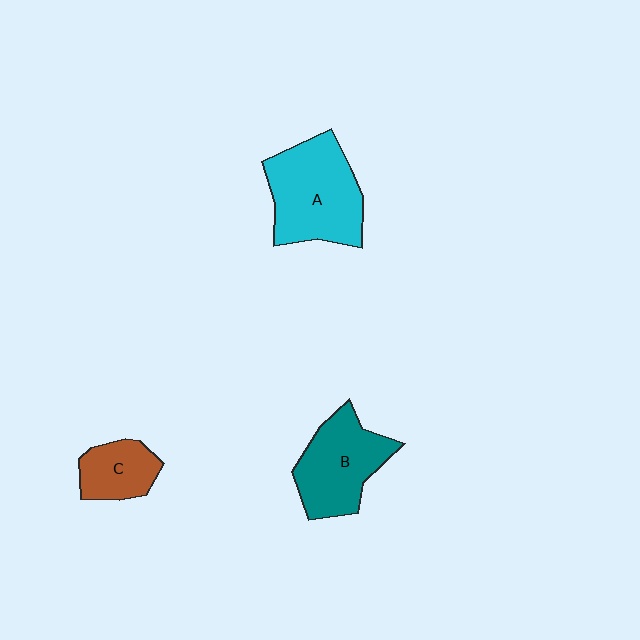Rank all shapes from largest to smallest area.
From largest to smallest: A (cyan), B (teal), C (brown).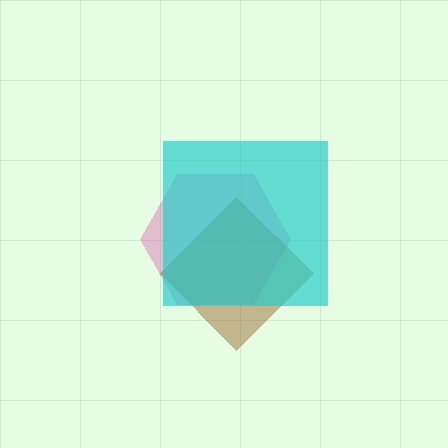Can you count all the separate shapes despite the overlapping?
Yes, there are 3 separate shapes.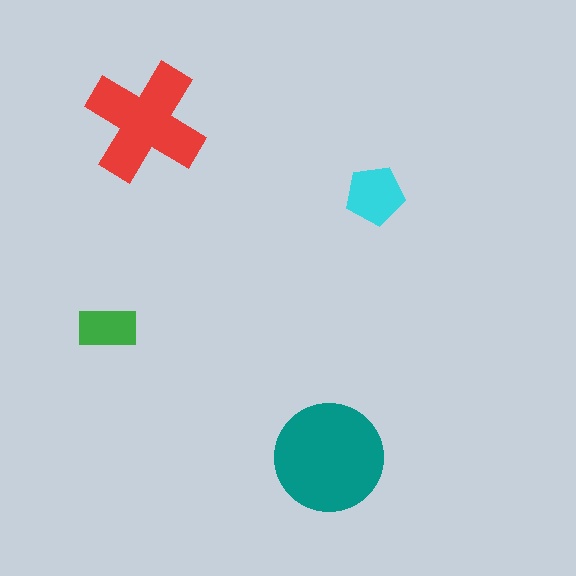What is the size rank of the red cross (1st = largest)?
2nd.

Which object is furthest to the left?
The green rectangle is leftmost.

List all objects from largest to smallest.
The teal circle, the red cross, the cyan pentagon, the green rectangle.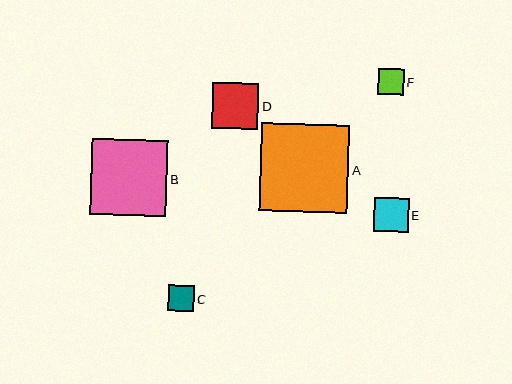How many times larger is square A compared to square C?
Square A is approximately 3.4 times the size of square C.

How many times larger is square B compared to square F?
Square B is approximately 3.0 times the size of square F.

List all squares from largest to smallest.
From largest to smallest: A, B, D, E, C, F.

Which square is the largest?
Square A is the largest with a size of approximately 88 pixels.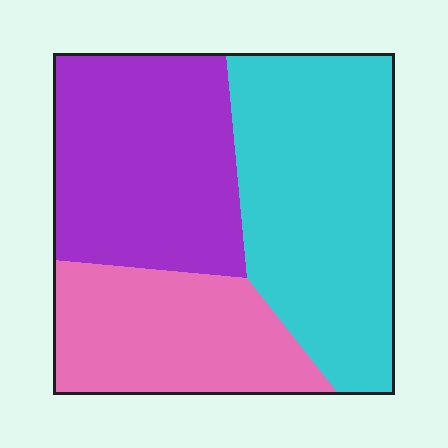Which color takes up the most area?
Cyan, at roughly 40%.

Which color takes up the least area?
Pink, at roughly 25%.